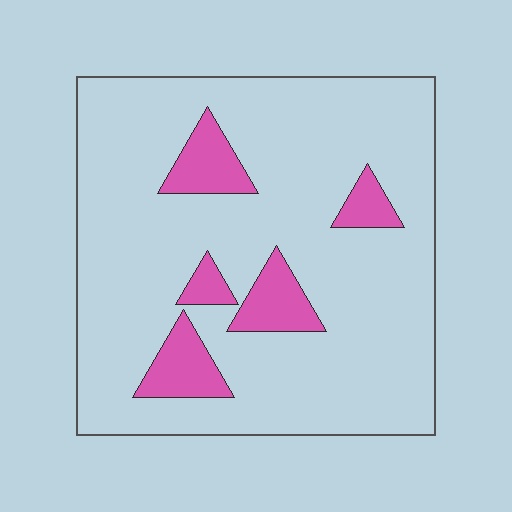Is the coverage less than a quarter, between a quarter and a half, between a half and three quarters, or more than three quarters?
Less than a quarter.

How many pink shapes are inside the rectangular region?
5.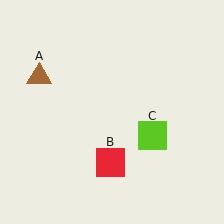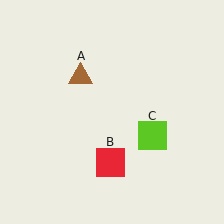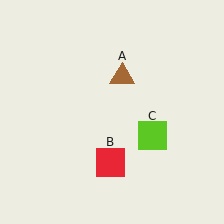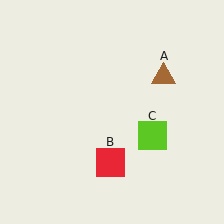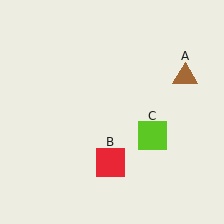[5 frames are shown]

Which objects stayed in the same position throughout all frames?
Red square (object B) and lime square (object C) remained stationary.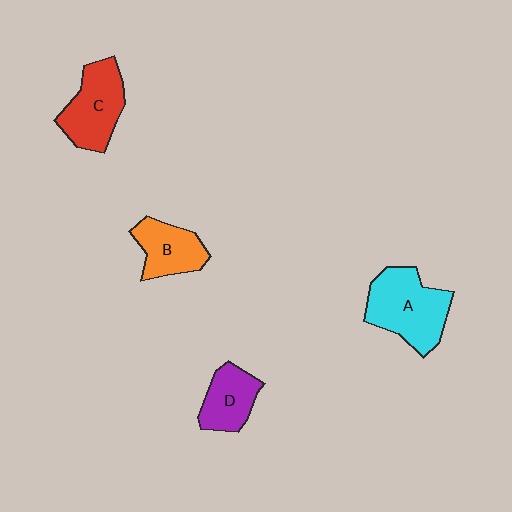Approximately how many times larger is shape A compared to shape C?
Approximately 1.2 times.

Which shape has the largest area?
Shape A (cyan).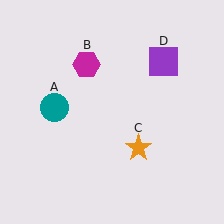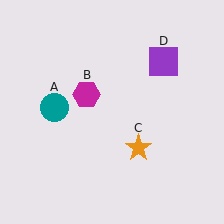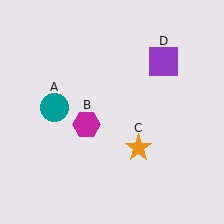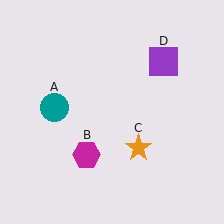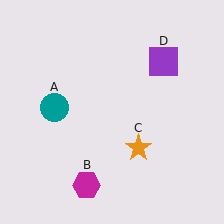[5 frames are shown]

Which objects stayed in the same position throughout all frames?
Teal circle (object A) and orange star (object C) and purple square (object D) remained stationary.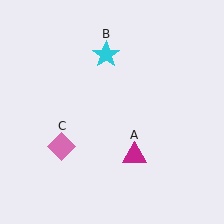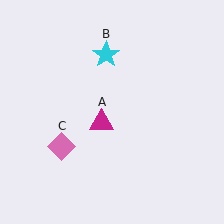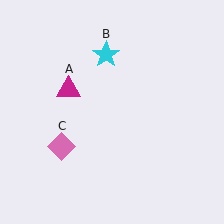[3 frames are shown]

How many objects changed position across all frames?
1 object changed position: magenta triangle (object A).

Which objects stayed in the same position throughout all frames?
Cyan star (object B) and pink diamond (object C) remained stationary.